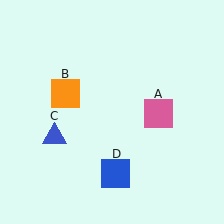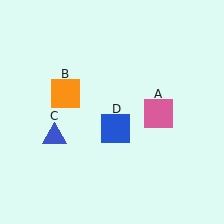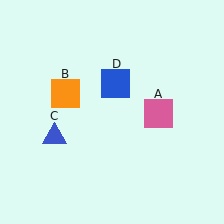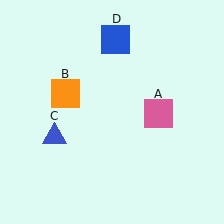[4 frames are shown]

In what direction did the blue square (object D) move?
The blue square (object D) moved up.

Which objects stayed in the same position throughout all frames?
Pink square (object A) and orange square (object B) and blue triangle (object C) remained stationary.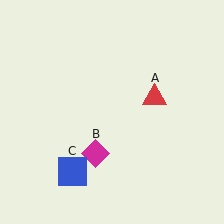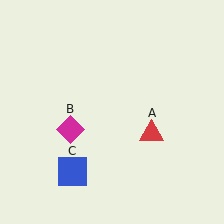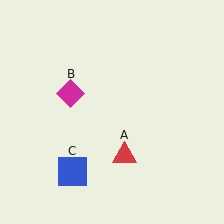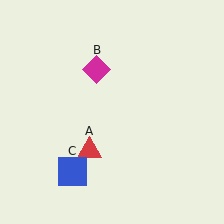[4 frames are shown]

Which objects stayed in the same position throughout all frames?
Blue square (object C) remained stationary.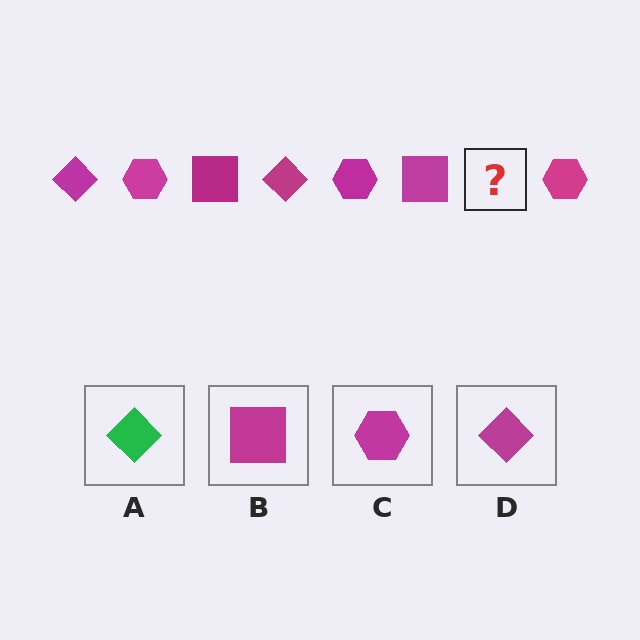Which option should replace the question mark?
Option D.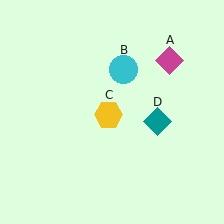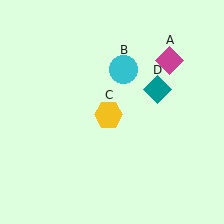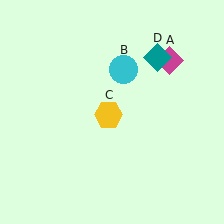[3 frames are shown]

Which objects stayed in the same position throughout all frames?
Magenta diamond (object A) and cyan circle (object B) and yellow hexagon (object C) remained stationary.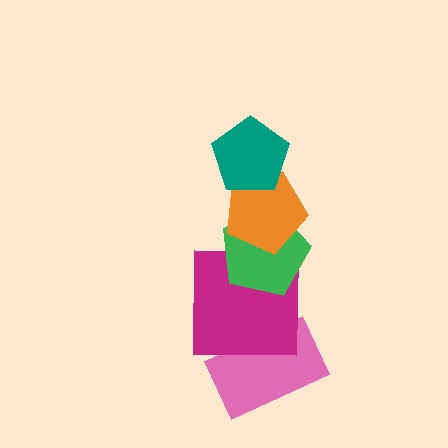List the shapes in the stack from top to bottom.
From top to bottom: the teal pentagon, the orange pentagon, the green pentagon, the magenta square, the pink rectangle.